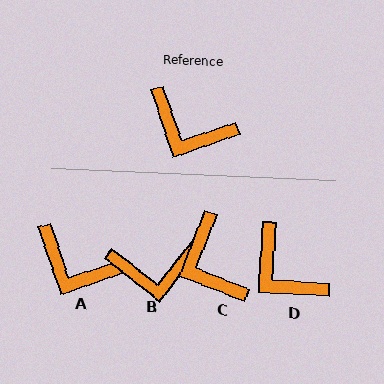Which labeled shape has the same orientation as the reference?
A.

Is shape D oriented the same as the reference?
No, it is off by about 22 degrees.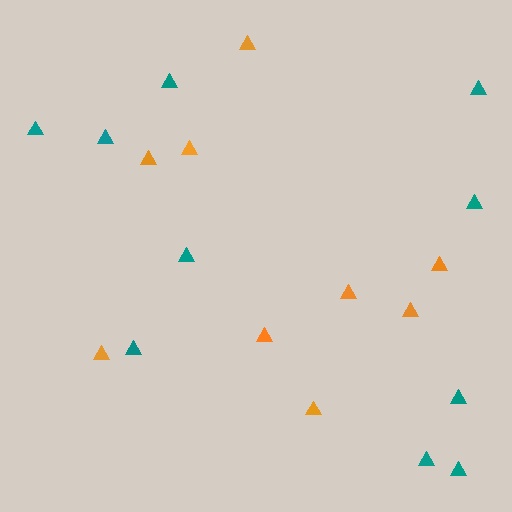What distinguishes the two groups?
There are 2 groups: one group of teal triangles (10) and one group of orange triangles (9).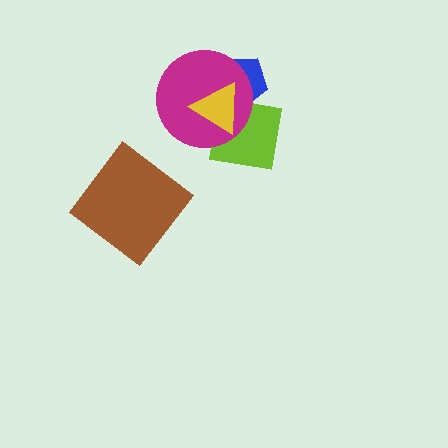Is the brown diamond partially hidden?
No, no other shape covers it.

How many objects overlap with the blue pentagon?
3 objects overlap with the blue pentagon.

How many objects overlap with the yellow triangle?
3 objects overlap with the yellow triangle.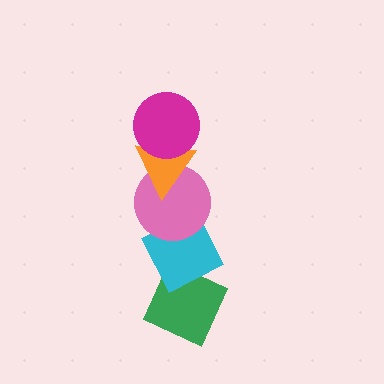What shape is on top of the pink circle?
The orange triangle is on top of the pink circle.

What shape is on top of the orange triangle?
The magenta circle is on top of the orange triangle.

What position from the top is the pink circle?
The pink circle is 3rd from the top.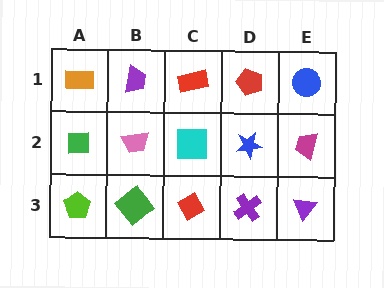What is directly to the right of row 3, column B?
A red diamond.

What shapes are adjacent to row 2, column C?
A red rectangle (row 1, column C), a red diamond (row 3, column C), a pink trapezoid (row 2, column B), a blue star (row 2, column D).